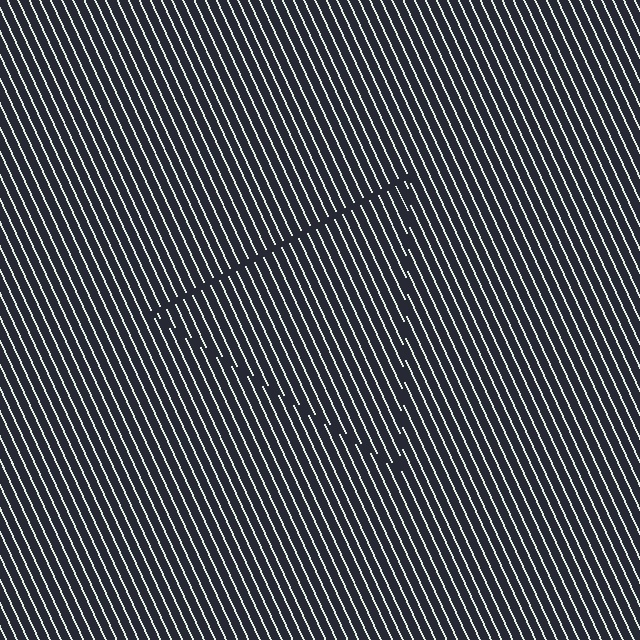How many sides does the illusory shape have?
3 sides — the line-ends trace a triangle.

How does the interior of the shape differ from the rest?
The interior of the shape contains the same grating, shifted by half a period — the contour is defined by the phase discontinuity where line-ends from the inner and outer gratings abut.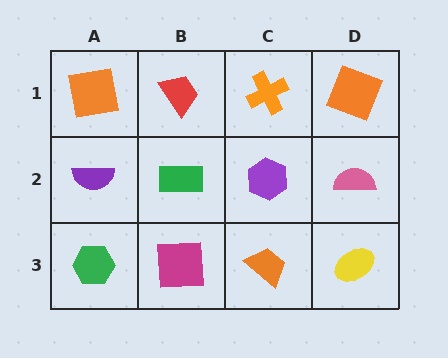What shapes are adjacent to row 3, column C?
A purple hexagon (row 2, column C), a magenta square (row 3, column B), a yellow ellipse (row 3, column D).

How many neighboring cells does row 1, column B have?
3.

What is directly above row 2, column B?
A red trapezoid.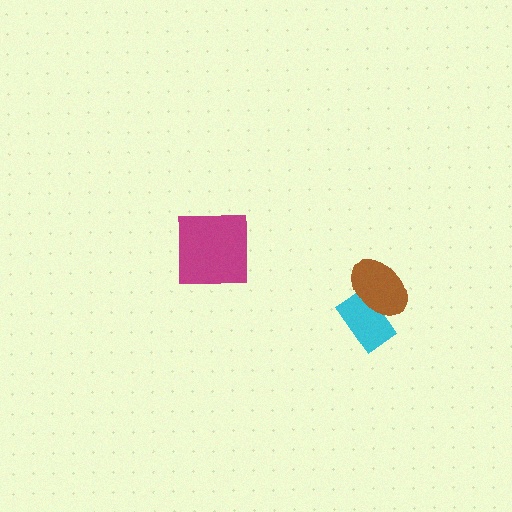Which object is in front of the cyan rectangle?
The brown ellipse is in front of the cyan rectangle.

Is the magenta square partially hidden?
No, no other shape covers it.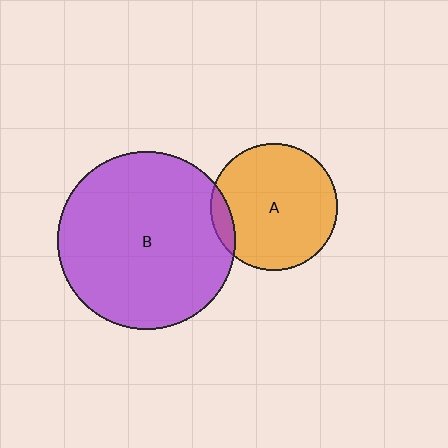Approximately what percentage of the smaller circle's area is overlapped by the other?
Approximately 10%.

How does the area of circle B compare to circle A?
Approximately 2.0 times.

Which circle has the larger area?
Circle B (purple).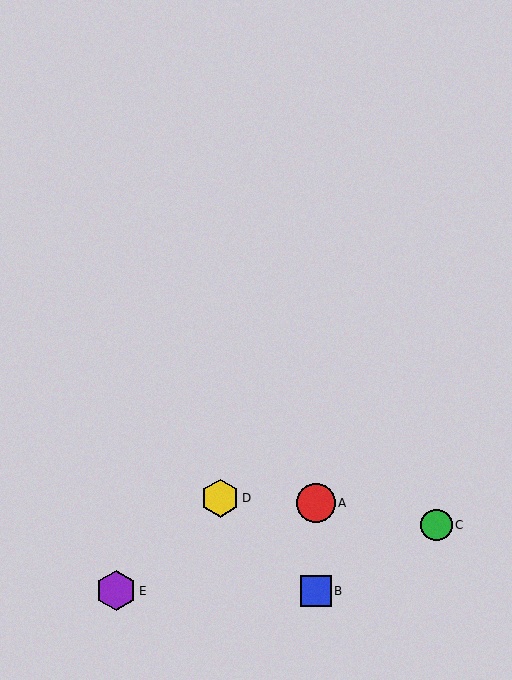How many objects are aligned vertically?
2 objects (A, B) are aligned vertically.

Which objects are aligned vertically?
Objects A, B are aligned vertically.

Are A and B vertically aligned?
Yes, both are at x≈316.